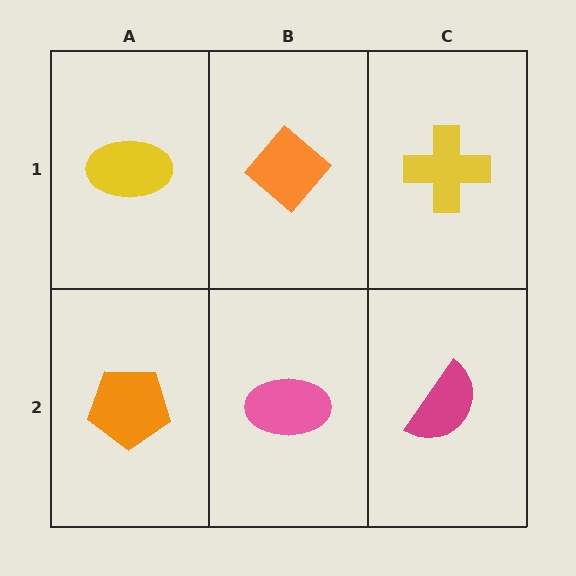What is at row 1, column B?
An orange diamond.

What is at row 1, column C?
A yellow cross.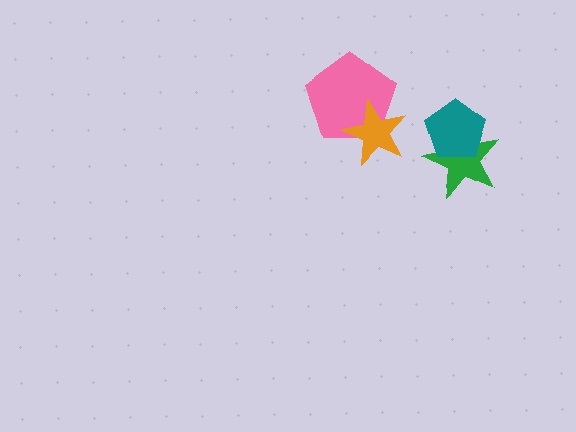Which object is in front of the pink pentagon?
The orange star is in front of the pink pentagon.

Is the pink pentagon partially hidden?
Yes, it is partially covered by another shape.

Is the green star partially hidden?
Yes, it is partially covered by another shape.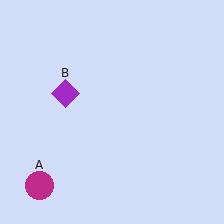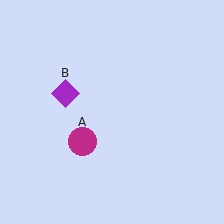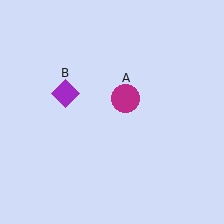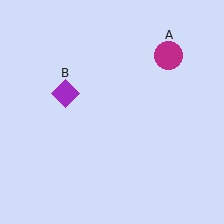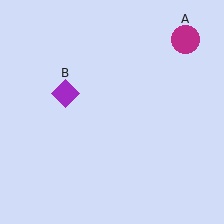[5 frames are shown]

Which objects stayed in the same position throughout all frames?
Purple diamond (object B) remained stationary.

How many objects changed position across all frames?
1 object changed position: magenta circle (object A).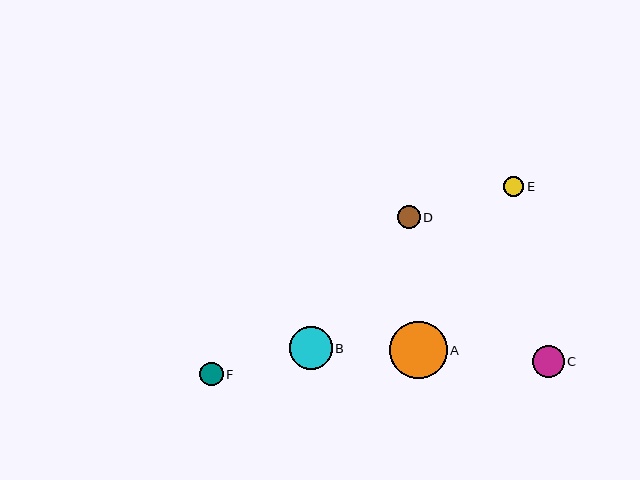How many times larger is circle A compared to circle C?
Circle A is approximately 1.8 times the size of circle C.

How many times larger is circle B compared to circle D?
Circle B is approximately 1.9 times the size of circle D.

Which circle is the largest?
Circle A is the largest with a size of approximately 58 pixels.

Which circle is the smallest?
Circle E is the smallest with a size of approximately 20 pixels.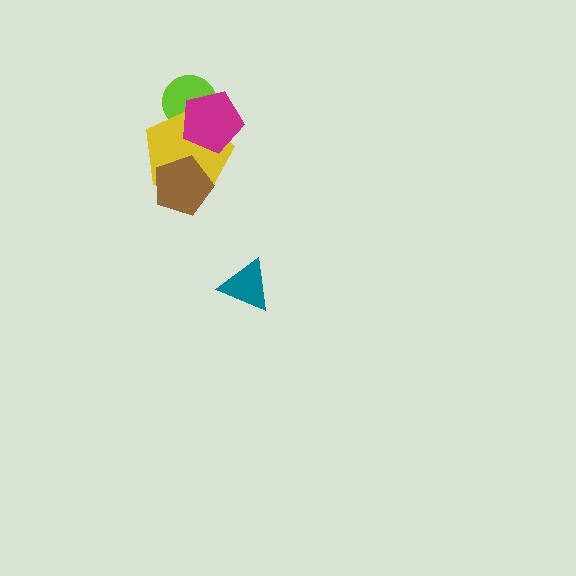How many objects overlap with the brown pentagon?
1 object overlaps with the brown pentagon.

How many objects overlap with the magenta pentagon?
2 objects overlap with the magenta pentagon.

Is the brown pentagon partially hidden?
No, no other shape covers it.